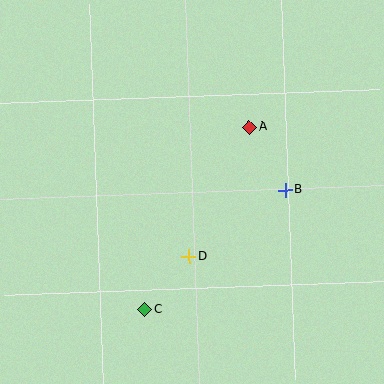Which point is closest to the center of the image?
Point D at (189, 257) is closest to the center.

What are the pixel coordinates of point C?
Point C is at (145, 310).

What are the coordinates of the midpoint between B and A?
The midpoint between B and A is at (267, 159).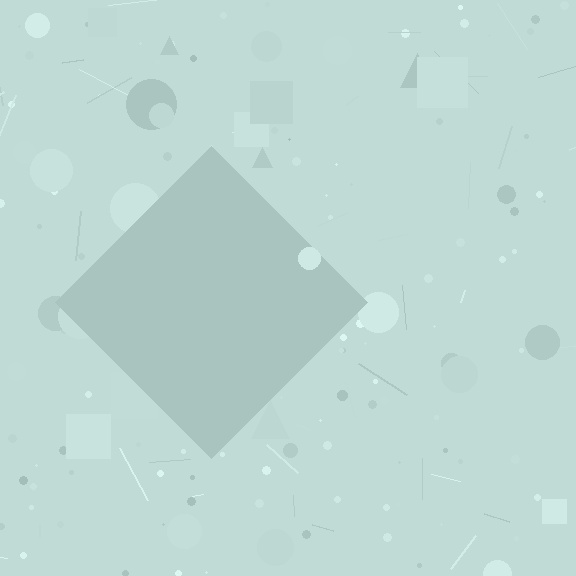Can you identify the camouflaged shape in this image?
The camouflaged shape is a diamond.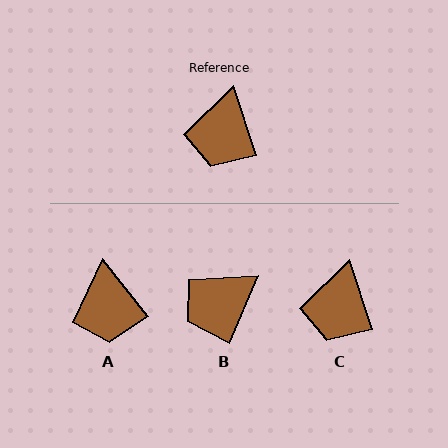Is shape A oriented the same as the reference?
No, it is off by about 21 degrees.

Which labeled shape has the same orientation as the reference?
C.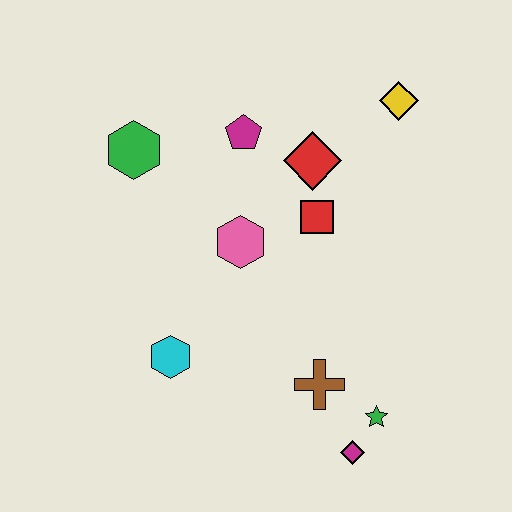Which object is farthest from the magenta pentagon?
The magenta diamond is farthest from the magenta pentagon.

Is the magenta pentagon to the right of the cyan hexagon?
Yes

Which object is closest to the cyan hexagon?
The pink hexagon is closest to the cyan hexagon.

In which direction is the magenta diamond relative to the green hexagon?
The magenta diamond is below the green hexagon.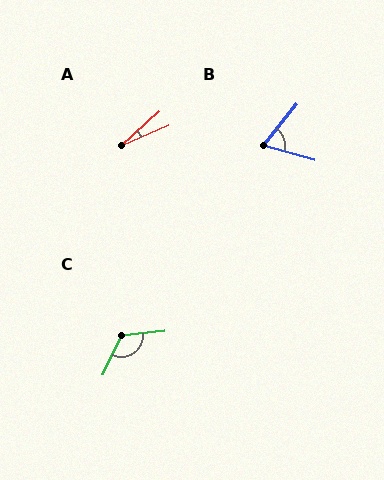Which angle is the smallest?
A, at approximately 19 degrees.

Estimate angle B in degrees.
Approximately 66 degrees.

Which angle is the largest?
C, at approximately 121 degrees.